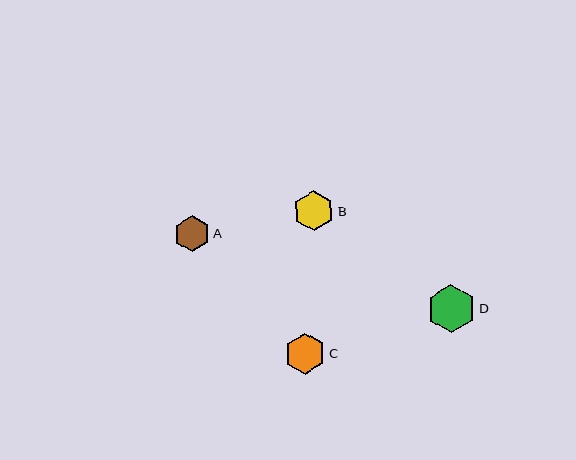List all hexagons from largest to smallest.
From largest to smallest: D, C, B, A.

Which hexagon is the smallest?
Hexagon A is the smallest with a size of approximately 36 pixels.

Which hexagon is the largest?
Hexagon D is the largest with a size of approximately 48 pixels.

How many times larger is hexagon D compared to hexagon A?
Hexagon D is approximately 1.3 times the size of hexagon A.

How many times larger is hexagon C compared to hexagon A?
Hexagon C is approximately 1.2 times the size of hexagon A.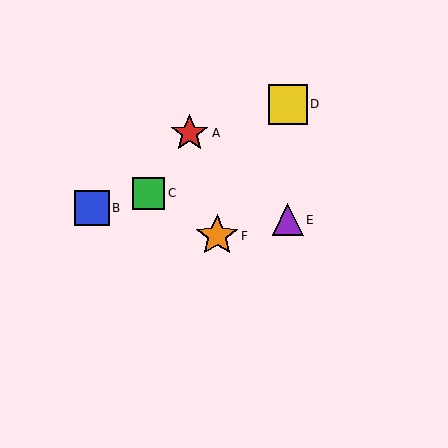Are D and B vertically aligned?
No, D is at x≈288 and B is at x≈92.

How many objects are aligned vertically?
2 objects (D, E) are aligned vertically.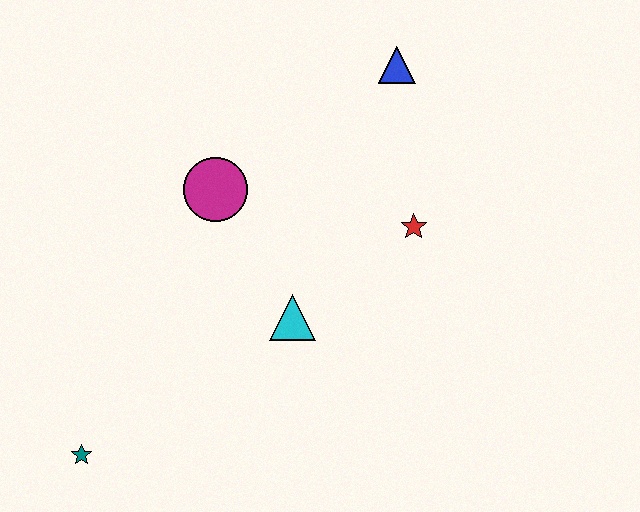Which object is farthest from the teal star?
The blue triangle is farthest from the teal star.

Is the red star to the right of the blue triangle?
Yes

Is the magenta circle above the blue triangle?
No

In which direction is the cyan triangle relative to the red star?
The cyan triangle is to the left of the red star.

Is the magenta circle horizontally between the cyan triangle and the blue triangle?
No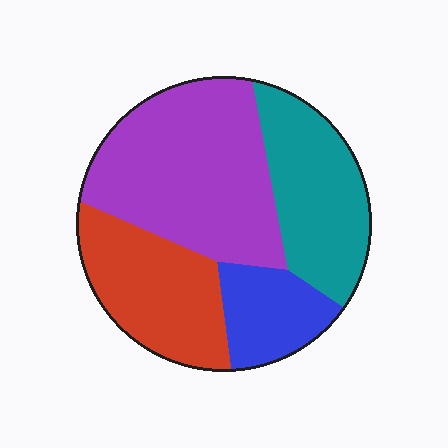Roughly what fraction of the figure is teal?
Teal takes up about one quarter (1/4) of the figure.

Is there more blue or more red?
Red.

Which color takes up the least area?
Blue, at roughly 15%.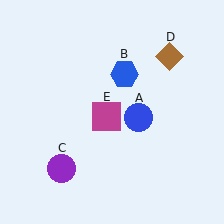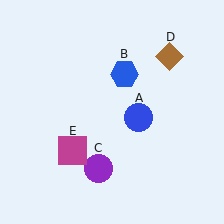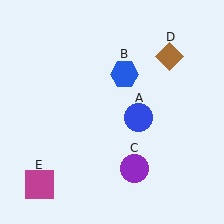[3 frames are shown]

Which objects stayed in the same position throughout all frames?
Blue circle (object A) and blue hexagon (object B) and brown diamond (object D) remained stationary.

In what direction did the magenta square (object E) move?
The magenta square (object E) moved down and to the left.